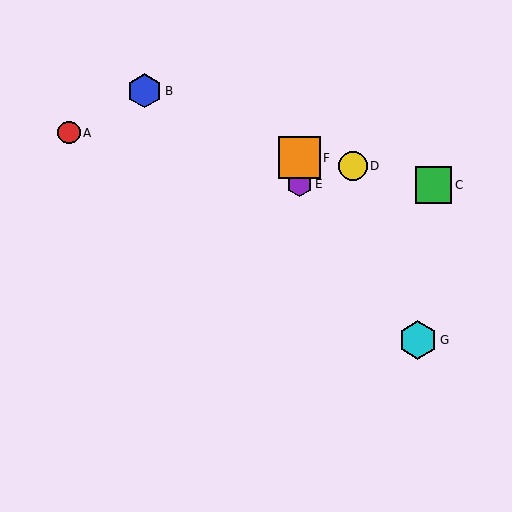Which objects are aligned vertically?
Objects E, F are aligned vertically.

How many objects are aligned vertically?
2 objects (E, F) are aligned vertically.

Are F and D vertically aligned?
No, F is at x≈299 and D is at x≈353.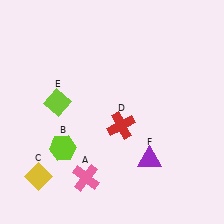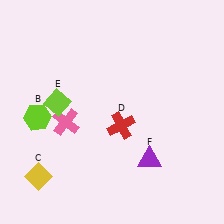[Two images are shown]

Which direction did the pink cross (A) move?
The pink cross (A) moved up.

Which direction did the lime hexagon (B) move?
The lime hexagon (B) moved up.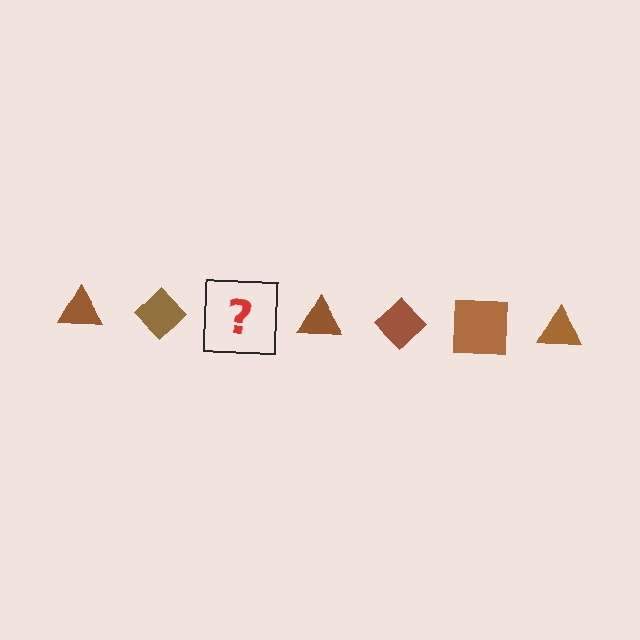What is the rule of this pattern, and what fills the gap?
The rule is that the pattern cycles through triangle, diamond, square shapes in brown. The gap should be filled with a brown square.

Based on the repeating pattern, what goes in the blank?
The blank should be a brown square.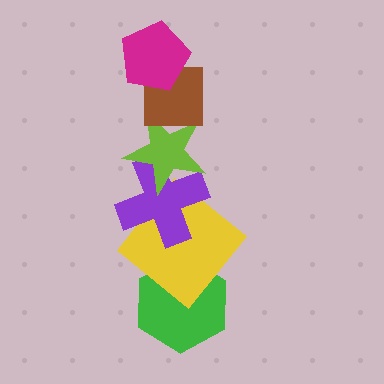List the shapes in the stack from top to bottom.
From top to bottom: the magenta pentagon, the brown square, the lime star, the purple cross, the yellow diamond, the green hexagon.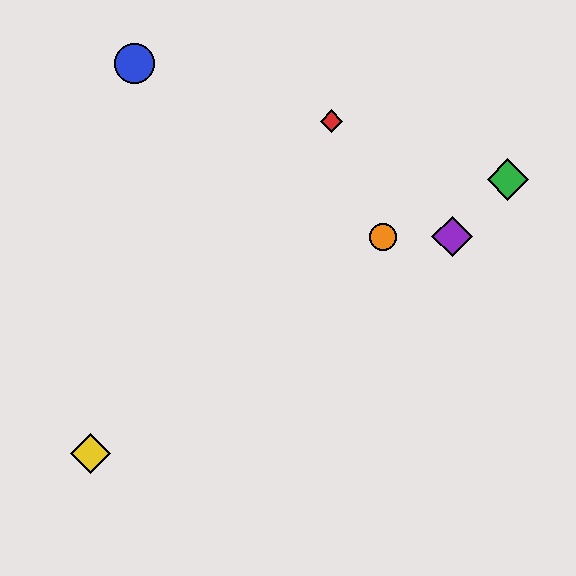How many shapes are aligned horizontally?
2 shapes (the purple diamond, the orange circle) are aligned horizontally.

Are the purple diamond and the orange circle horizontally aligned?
Yes, both are at y≈237.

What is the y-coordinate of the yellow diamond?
The yellow diamond is at y≈453.